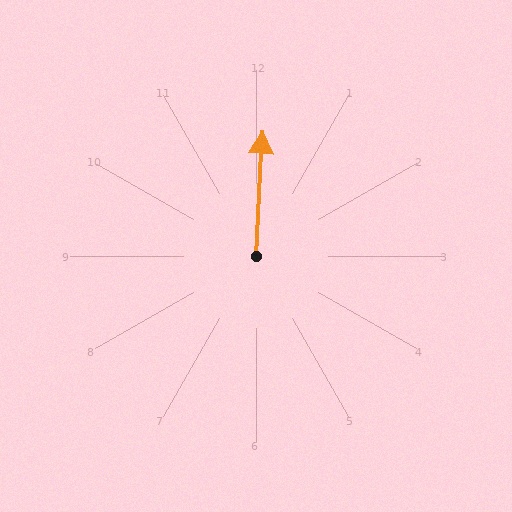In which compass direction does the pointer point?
North.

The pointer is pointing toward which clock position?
Roughly 12 o'clock.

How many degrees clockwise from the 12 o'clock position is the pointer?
Approximately 3 degrees.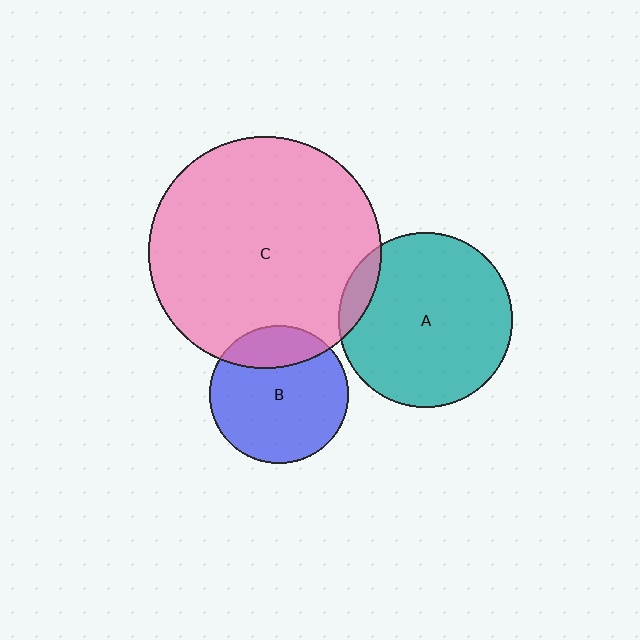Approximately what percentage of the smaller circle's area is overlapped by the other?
Approximately 20%.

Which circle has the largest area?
Circle C (pink).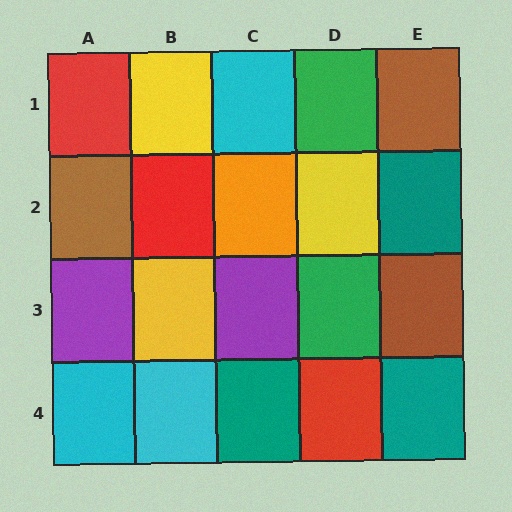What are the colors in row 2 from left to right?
Brown, red, orange, yellow, teal.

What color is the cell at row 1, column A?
Red.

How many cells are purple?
2 cells are purple.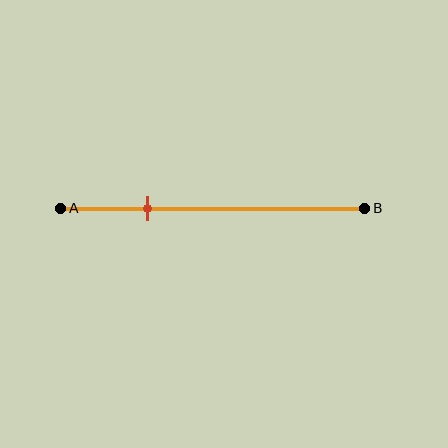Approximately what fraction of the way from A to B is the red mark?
The red mark is approximately 30% of the way from A to B.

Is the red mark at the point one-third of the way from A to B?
No, the mark is at about 30% from A, not at the 33% one-third point.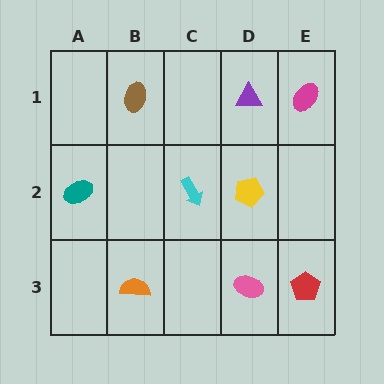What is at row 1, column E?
A magenta ellipse.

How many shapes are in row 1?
3 shapes.